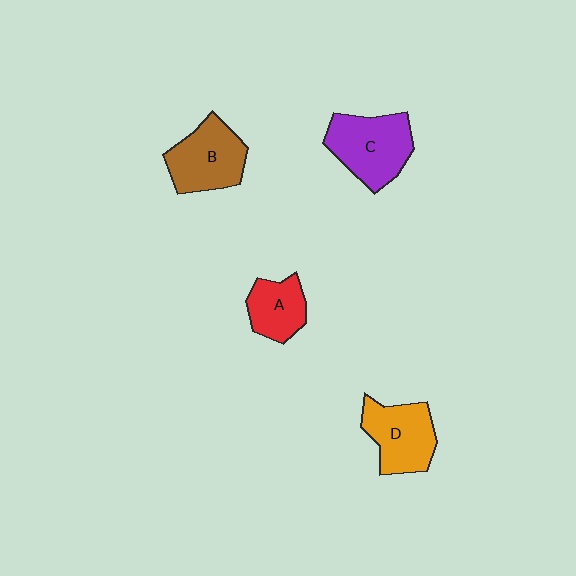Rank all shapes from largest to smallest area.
From largest to smallest: C (purple), B (brown), D (orange), A (red).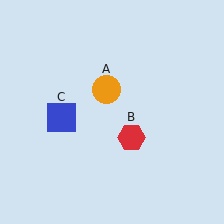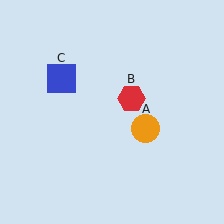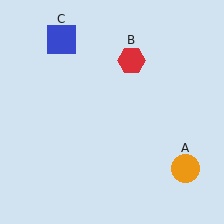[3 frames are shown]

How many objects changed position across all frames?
3 objects changed position: orange circle (object A), red hexagon (object B), blue square (object C).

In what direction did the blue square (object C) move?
The blue square (object C) moved up.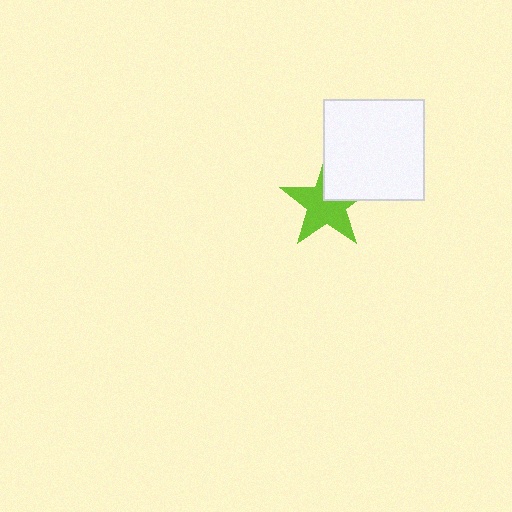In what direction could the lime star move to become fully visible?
The lime star could move toward the lower-left. That would shift it out from behind the white square entirely.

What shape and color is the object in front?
The object in front is a white square.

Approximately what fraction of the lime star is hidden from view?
Roughly 30% of the lime star is hidden behind the white square.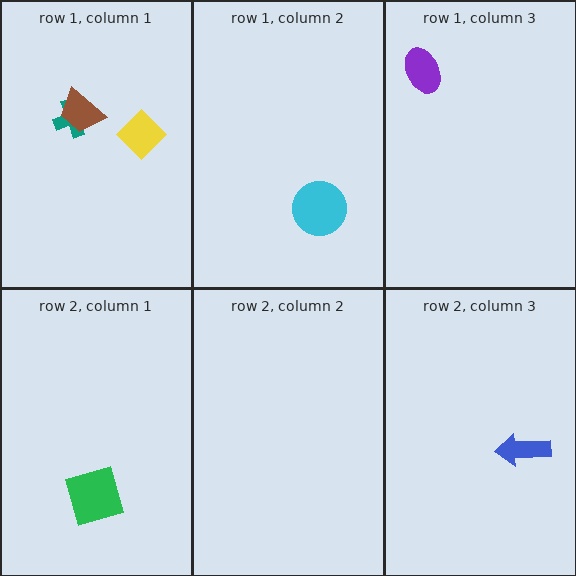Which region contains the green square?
The row 2, column 1 region.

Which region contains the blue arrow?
The row 2, column 3 region.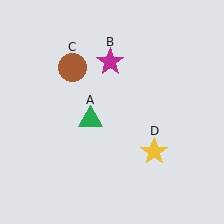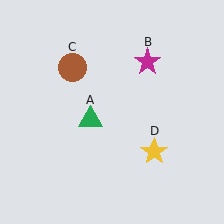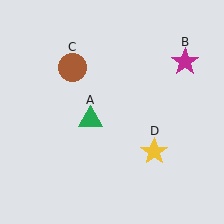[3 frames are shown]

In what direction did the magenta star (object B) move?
The magenta star (object B) moved right.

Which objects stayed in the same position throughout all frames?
Green triangle (object A) and brown circle (object C) and yellow star (object D) remained stationary.